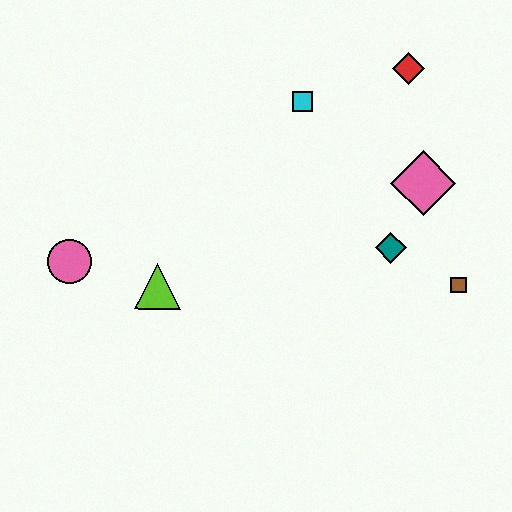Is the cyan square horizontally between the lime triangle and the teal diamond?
Yes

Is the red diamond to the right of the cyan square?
Yes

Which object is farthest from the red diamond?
The pink circle is farthest from the red diamond.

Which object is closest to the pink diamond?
The teal diamond is closest to the pink diamond.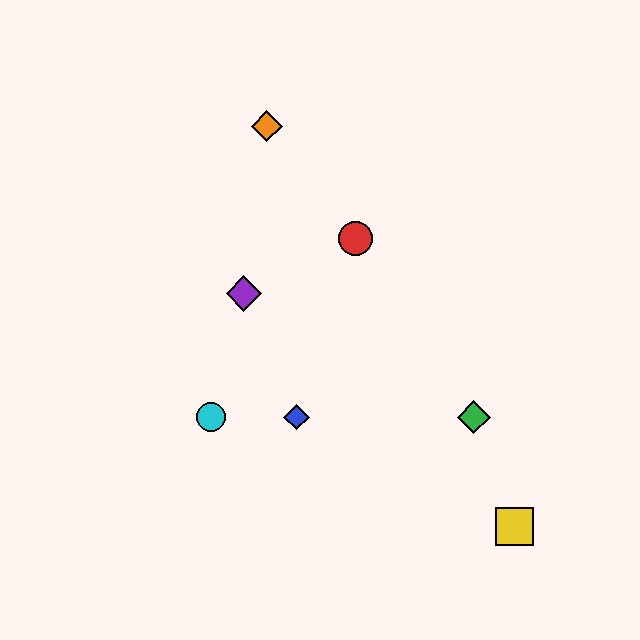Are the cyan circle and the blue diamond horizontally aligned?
Yes, both are at y≈417.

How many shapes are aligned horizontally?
3 shapes (the blue diamond, the green diamond, the cyan circle) are aligned horizontally.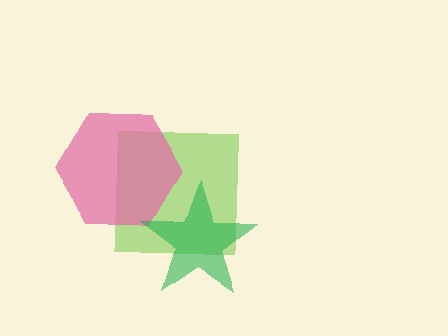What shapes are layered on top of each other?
The layered shapes are: a lime square, a pink hexagon, a green star.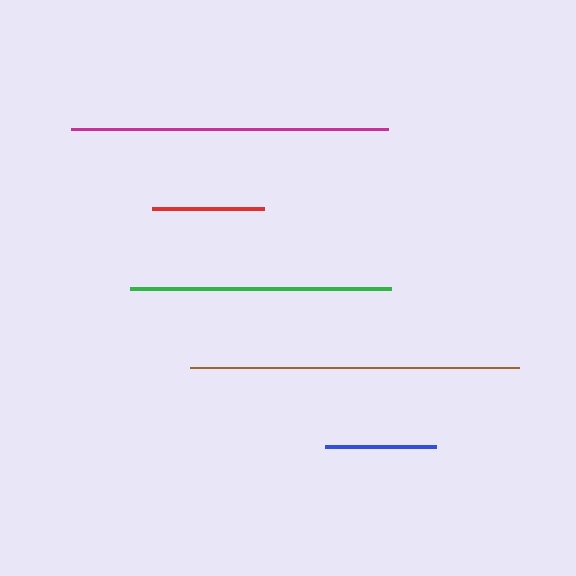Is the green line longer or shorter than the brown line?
The brown line is longer than the green line.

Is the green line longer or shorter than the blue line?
The green line is longer than the blue line.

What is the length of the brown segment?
The brown segment is approximately 328 pixels long.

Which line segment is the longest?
The brown line is the longest at approximately 328 pixels.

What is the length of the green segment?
The green segment is approximately 261 pixels long.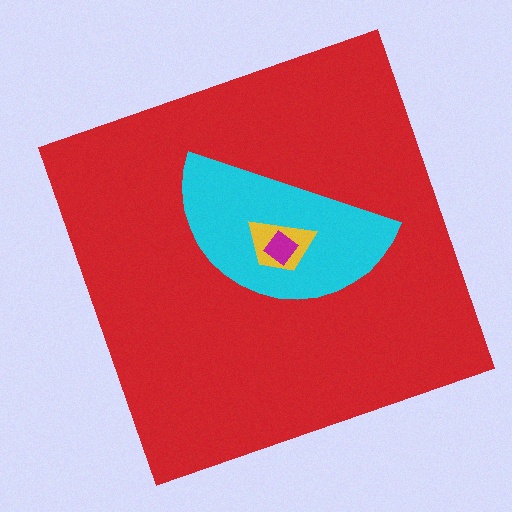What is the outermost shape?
The red square.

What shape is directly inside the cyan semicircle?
The yellow trapezoid.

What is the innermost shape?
The magenta diamond.